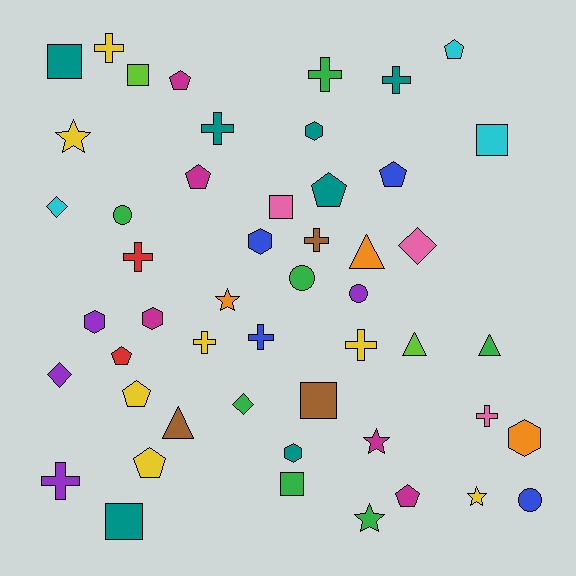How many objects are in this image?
There are 50 objects.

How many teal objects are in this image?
There are 7 teal objects.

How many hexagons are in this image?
There are 6 hexagons.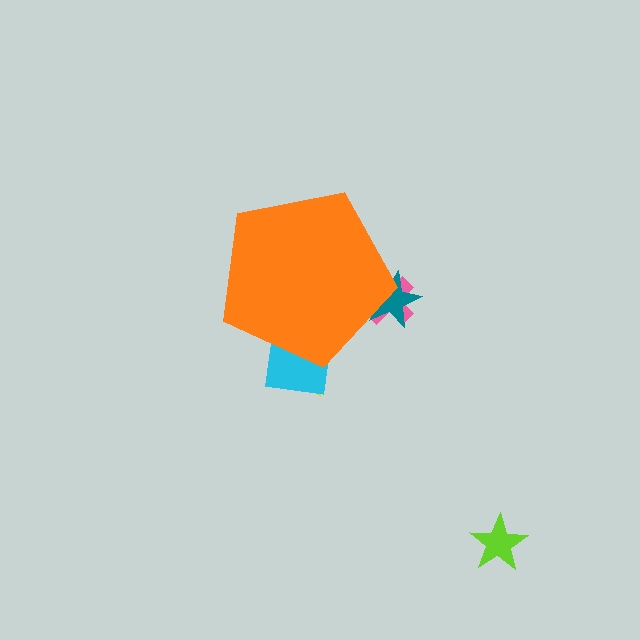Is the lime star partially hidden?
No, the lime star is fully visible.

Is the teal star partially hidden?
Yes, the teal star is partially hidden behind the orange pentagon.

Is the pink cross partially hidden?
Yes, the pink cross is partially hidden behind the orange pentagon.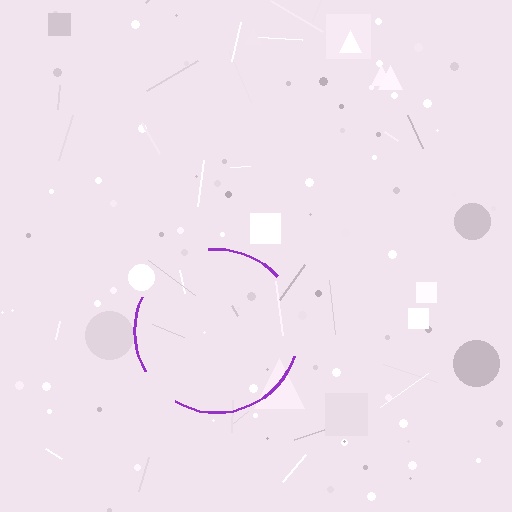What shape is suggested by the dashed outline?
The dashed outline suggests a circle.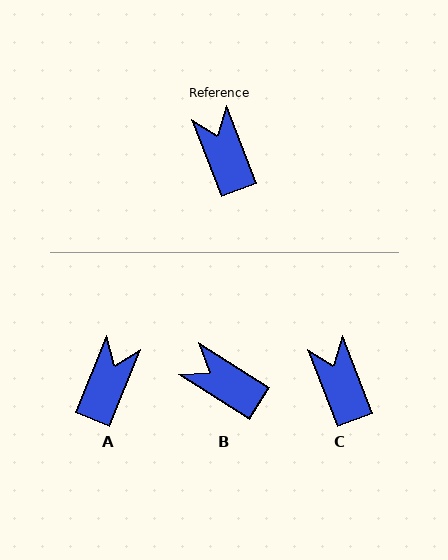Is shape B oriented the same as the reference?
No, it is off by about 36 degrees.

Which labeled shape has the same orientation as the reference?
C.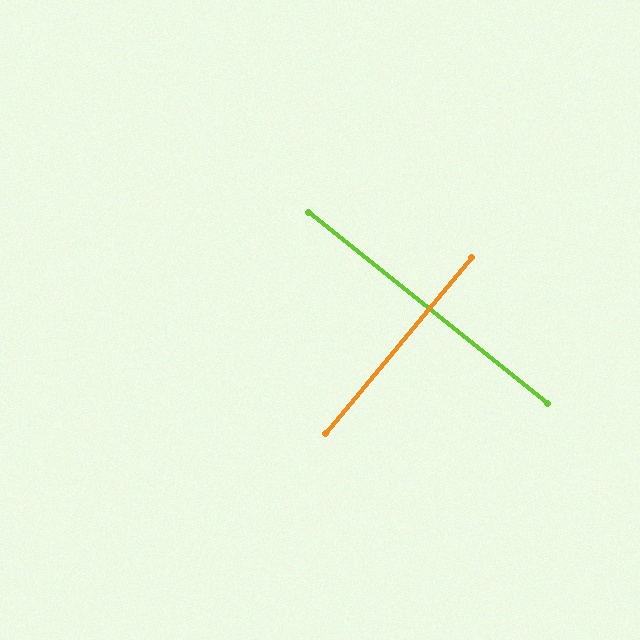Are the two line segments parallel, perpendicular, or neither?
Perpendicular — they meet at approximately 89°.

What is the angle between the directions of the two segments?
Approximately 89 degrees.